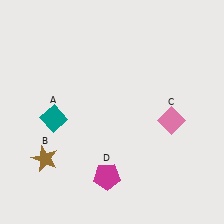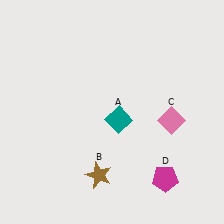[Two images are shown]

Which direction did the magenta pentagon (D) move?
The magenta pentagon (D) moved right.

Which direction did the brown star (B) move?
The brown star (B) moved right.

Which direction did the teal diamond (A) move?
The teal diamond (A) moved right.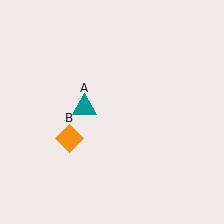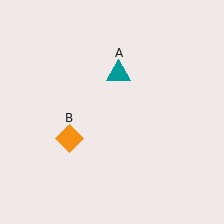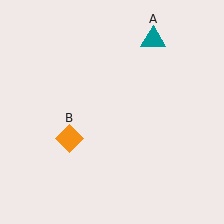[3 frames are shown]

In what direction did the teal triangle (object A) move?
The teal triangle (object A) moved up and to the right.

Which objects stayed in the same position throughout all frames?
Orange diamond (object B) remained stationary.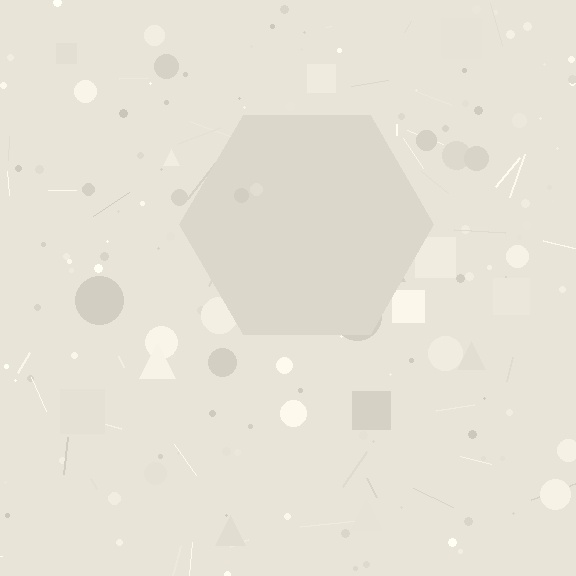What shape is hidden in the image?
A hexagon is hidden in the image.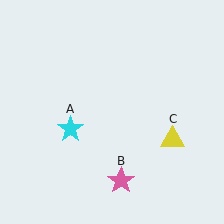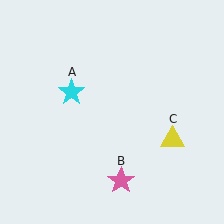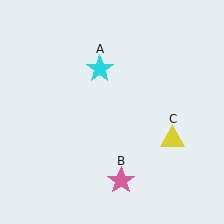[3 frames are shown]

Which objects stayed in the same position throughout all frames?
Pink star (object B) and yellow triangle (object C) remained stationary.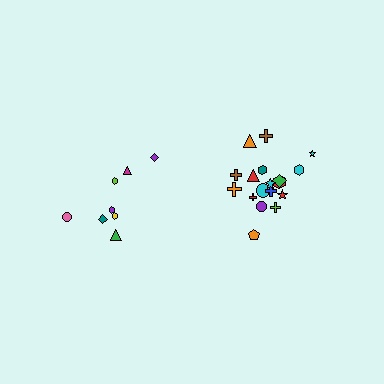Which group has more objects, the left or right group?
The right group.